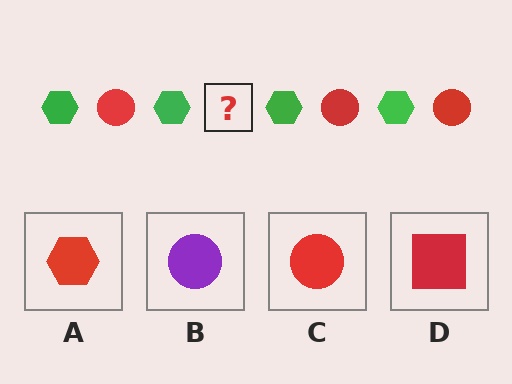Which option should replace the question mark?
Option C.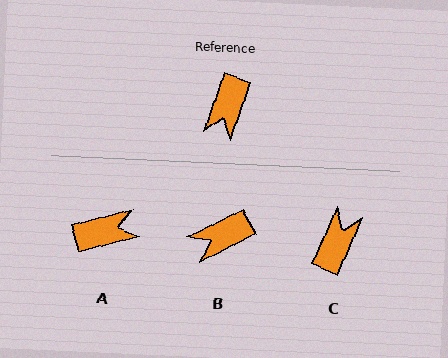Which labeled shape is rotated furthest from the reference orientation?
C, about 175 degrees away.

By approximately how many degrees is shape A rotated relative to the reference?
Approximately 124 degrees counter-clockwise.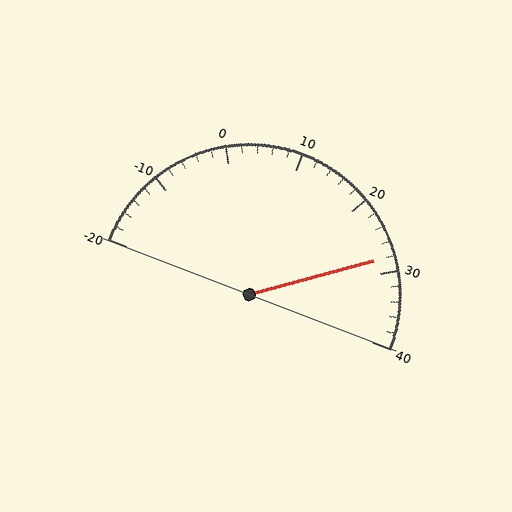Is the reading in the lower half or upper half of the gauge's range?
The reading is in the upper half of the range (-20 to 40).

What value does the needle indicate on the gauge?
The needle indicates approximately 28.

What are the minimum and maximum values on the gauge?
The gauge ranges from -20 to 40.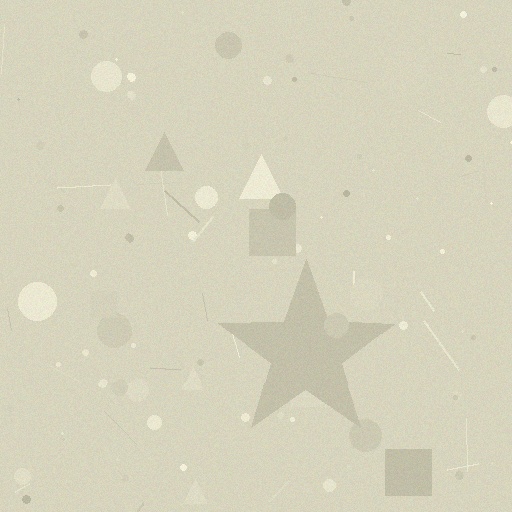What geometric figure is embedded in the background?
A star is embedded in the background.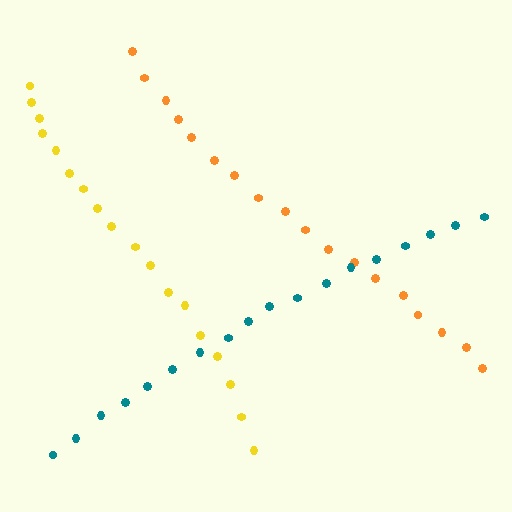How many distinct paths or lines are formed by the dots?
There are 3 distinct paths.